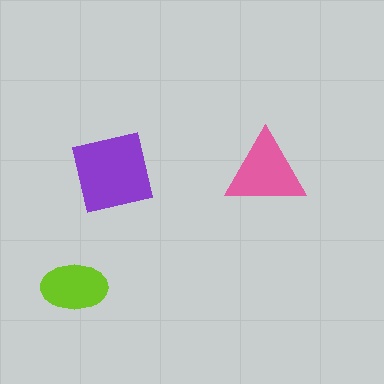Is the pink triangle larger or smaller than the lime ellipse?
Larger.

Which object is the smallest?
The lime ellipse.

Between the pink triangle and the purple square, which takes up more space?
The purple square.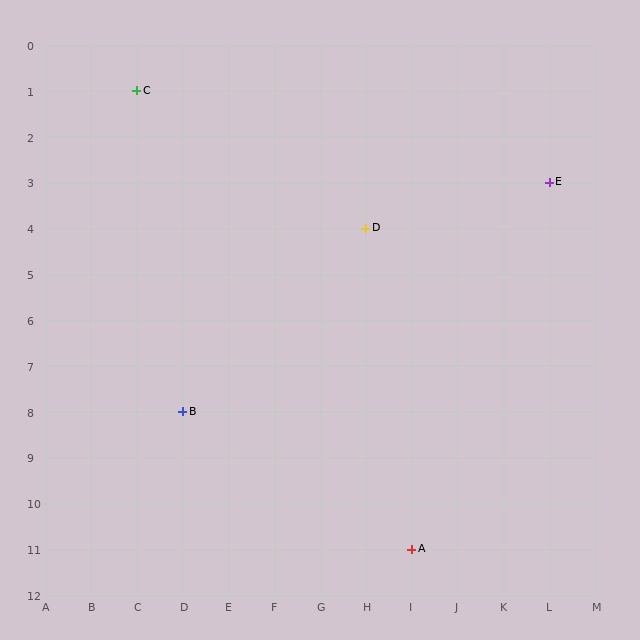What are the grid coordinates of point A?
Point A is at grid coordinates (I, 11).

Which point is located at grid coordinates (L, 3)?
Point E is at (L, 3).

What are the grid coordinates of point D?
Point D is at grid coordinates (H, 4).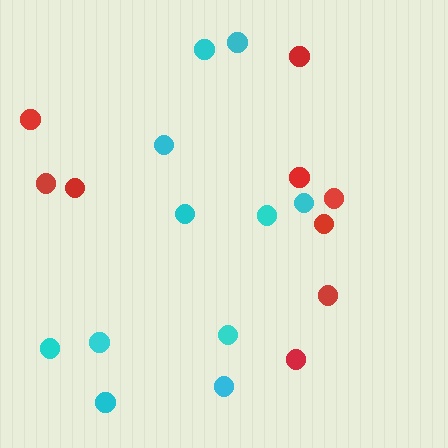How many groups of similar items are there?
There are 2 groups: one group of cyan circles (11) and one group of red circles (9).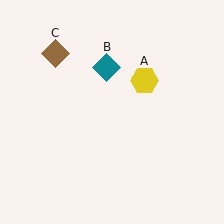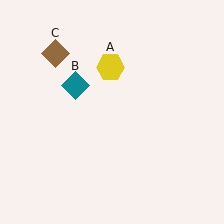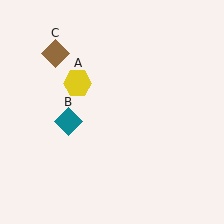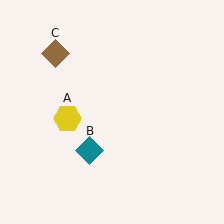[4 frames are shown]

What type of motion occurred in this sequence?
The yellow hexagon (object A), teal diamond (object B) rotated counterclockwise around the center of the scene.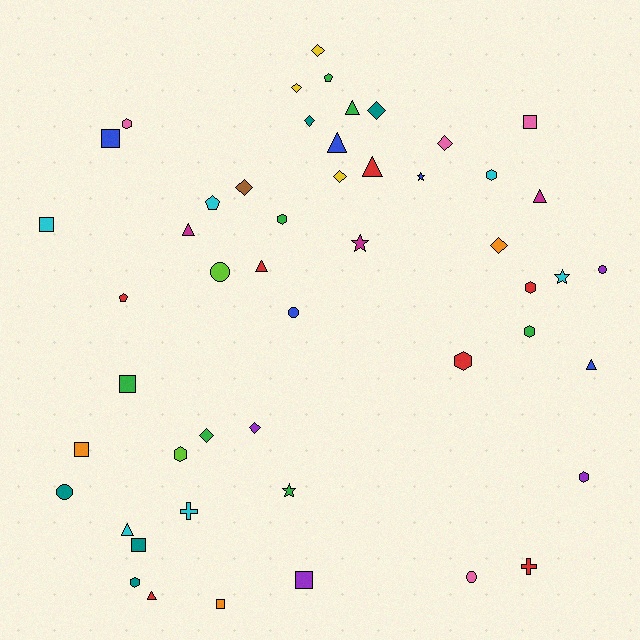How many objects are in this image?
There are 50 objects.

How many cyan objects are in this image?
There are 6 cyan objects.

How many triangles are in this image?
There are 9 triangles.